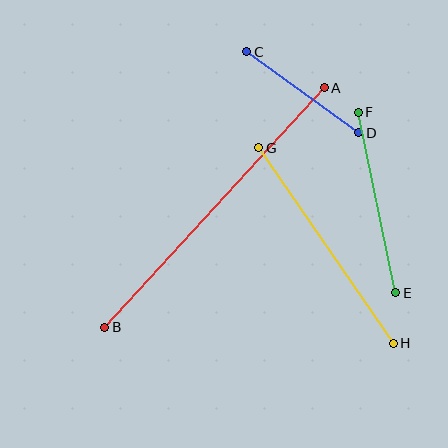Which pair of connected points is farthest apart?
Points A and B are farthest apart.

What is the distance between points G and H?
The distance is approximately 237 pixels.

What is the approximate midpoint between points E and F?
The midpoint is at approximately (377, 202) pixels.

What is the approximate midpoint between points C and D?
The midpoint is at approximately (303, 92) pixels.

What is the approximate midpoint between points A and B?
The midpoint is at approximately (215, 208) pixels.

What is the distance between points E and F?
The distance is approximately 184 pixels.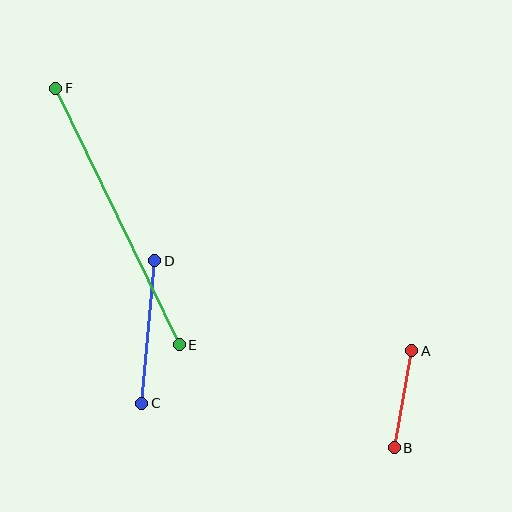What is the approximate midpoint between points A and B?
The midpoint is at approximately (403, 399) pixels.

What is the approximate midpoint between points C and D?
The midpoint is at approximately (148, 332) pixels.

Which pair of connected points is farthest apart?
Points E and F are farthest apart.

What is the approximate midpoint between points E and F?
The midpoint is at approximately (117, 217) pixels.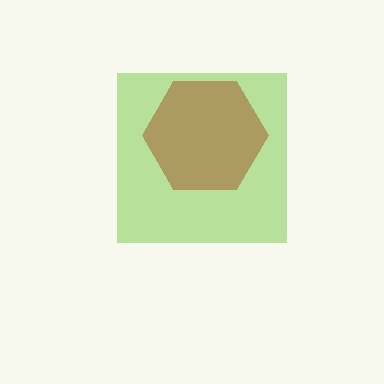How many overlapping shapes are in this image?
There are 2 overlapping shapes in the image.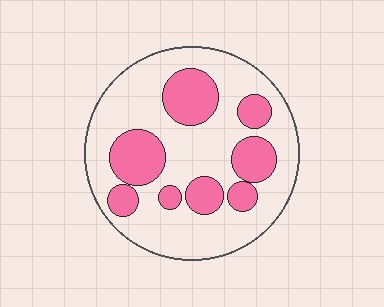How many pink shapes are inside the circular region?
8.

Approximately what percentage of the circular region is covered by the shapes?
Approximately 30%.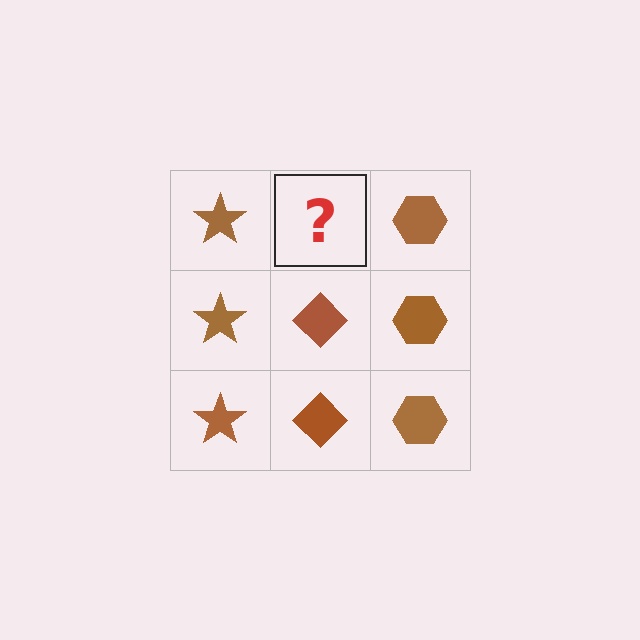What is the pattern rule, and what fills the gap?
The rule is that each column has a consistent shape. The gap should be filled with a brown diamond.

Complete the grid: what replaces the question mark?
The question mark should be replaced with a brown diamond.